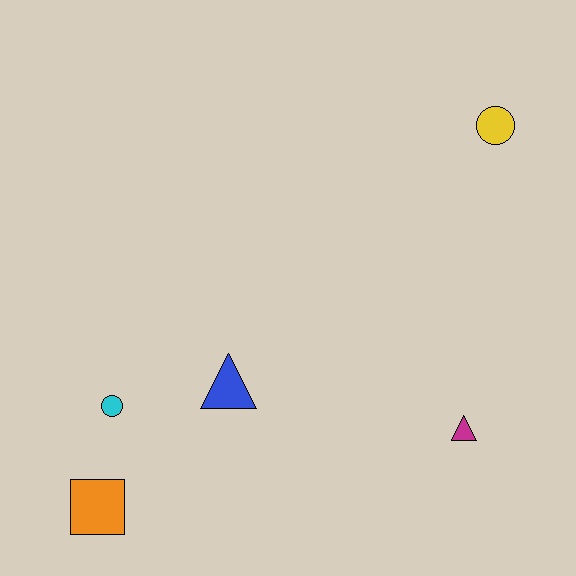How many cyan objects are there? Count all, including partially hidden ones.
There is 1 cyan object.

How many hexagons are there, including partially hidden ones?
There are no hexagons.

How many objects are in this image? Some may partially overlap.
There are 5 objects.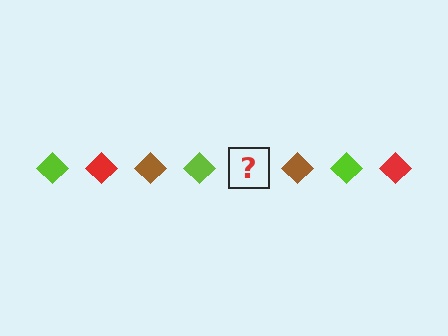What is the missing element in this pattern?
The missing element is a red diamond.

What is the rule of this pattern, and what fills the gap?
The rule is that the pattern cycles through lime, red, brown diamonds. The gap should be filled with a red diamond.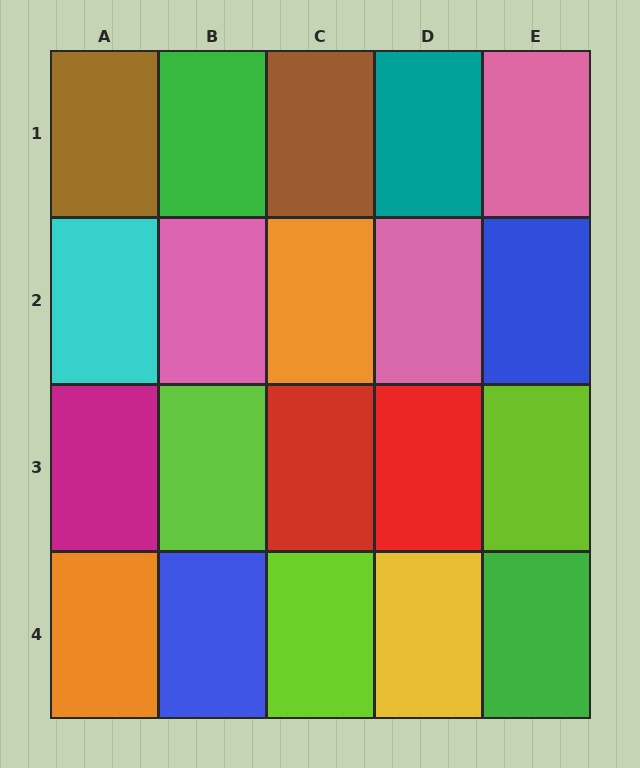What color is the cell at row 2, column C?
Orange.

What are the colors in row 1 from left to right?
Brown, green, brown, teal, pink.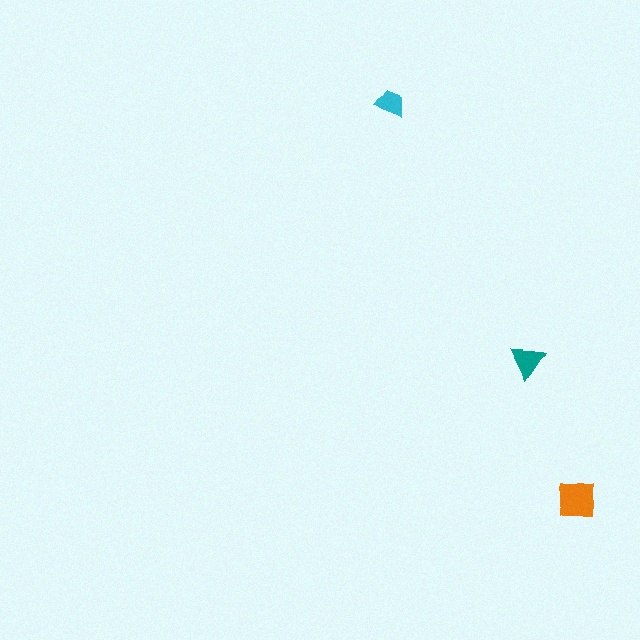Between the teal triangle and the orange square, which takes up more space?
The orange square.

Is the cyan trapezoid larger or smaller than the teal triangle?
Smaller.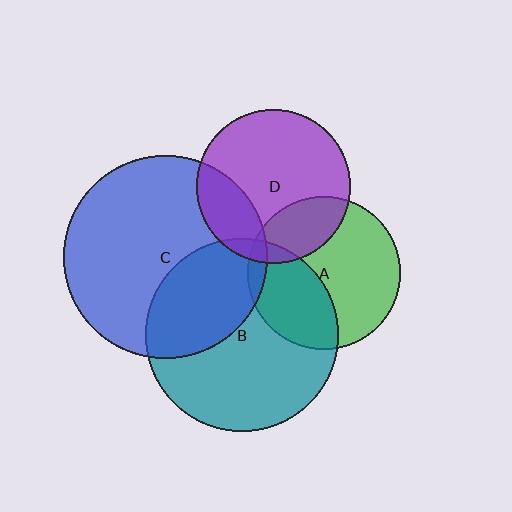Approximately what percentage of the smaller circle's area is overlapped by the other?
Approximately 35%.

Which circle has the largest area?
Circle C (blue).